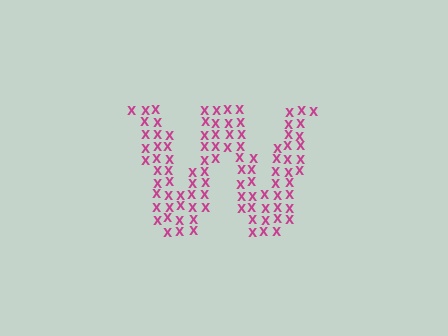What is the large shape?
The large shape is the letter W.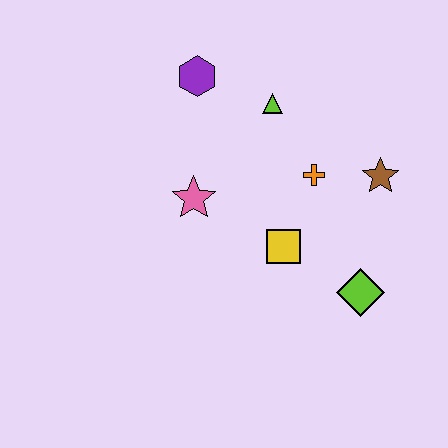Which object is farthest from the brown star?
The purple hexagon is farthest from the brown star.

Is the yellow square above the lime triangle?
No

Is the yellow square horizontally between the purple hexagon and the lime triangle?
No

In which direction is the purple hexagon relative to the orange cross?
The purple hexagon is to the left of the orange cross.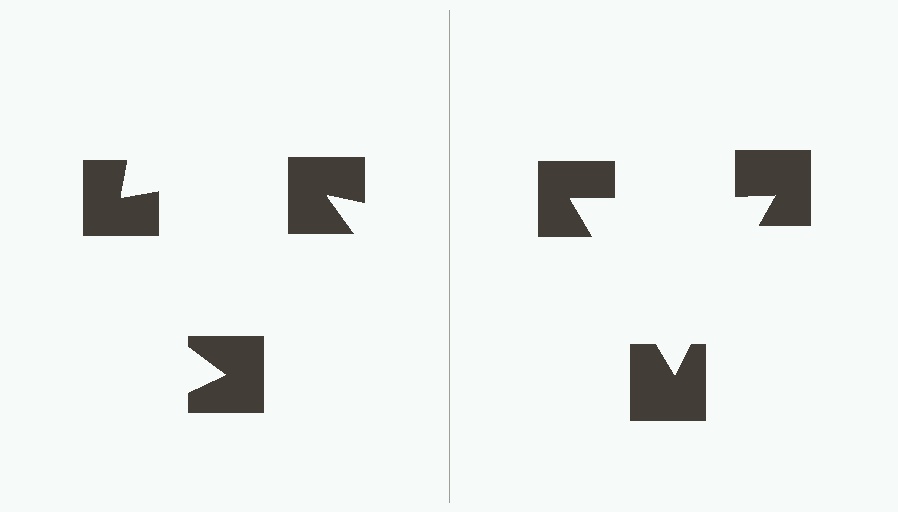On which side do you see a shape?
An illusory triangle appears on the right side. On the left side the wedge cuts are rotated, so no coherent shape forms.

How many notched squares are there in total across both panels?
6 — 3 on each side.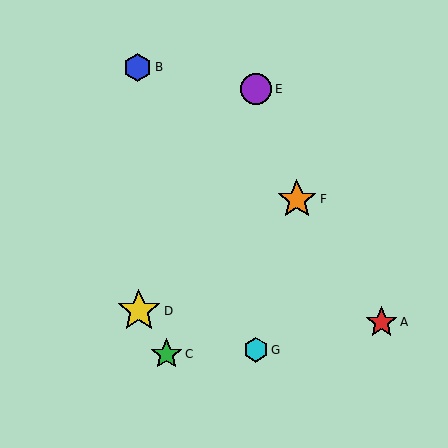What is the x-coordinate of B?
Object B is at x≈138.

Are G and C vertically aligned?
No, G is at x≈256 and C is at x≈167.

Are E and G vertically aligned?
Yes, both are at x≈256.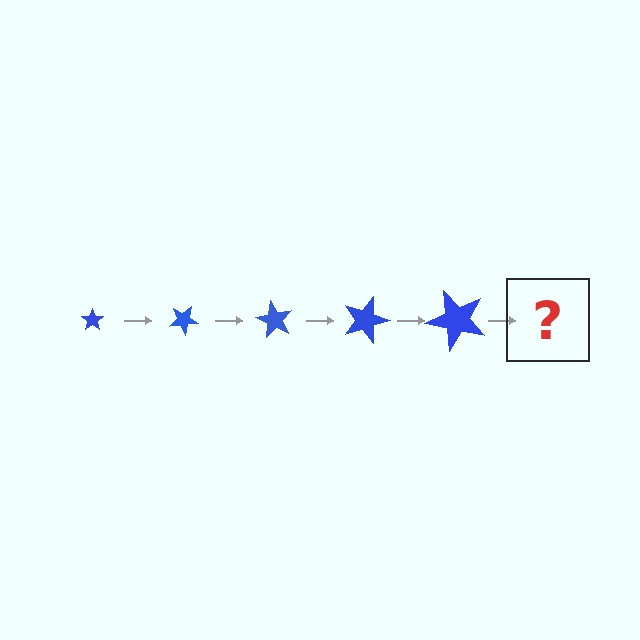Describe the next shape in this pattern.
It should be a star, larger than the previous one and rotated 150 degrees from the start.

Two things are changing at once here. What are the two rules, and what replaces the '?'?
The two rules are that the star grows larger each step and it rotates 30 degrees each step. The '?' should be a star, larger than the previous one and rotated 150 degrees from the start.